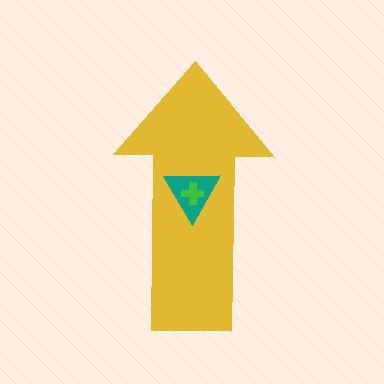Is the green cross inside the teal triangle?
Yes.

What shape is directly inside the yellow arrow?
The teal triangle.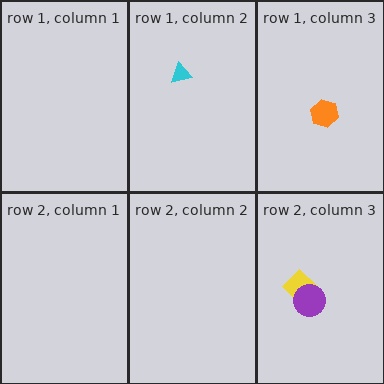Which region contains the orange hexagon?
The row 1, column 3 region.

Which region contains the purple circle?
The row 2, column 3 region.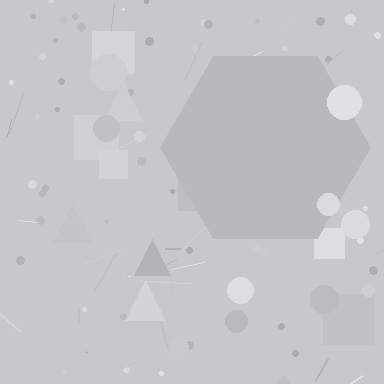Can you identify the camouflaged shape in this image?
The camouflaged shape is a hexagon.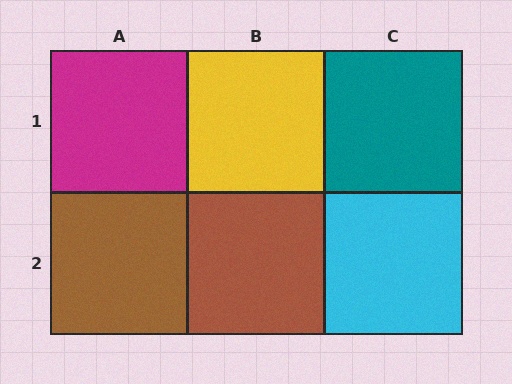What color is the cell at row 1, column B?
Yellow.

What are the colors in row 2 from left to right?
Brown, brown, cyan.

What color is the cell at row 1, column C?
Teal.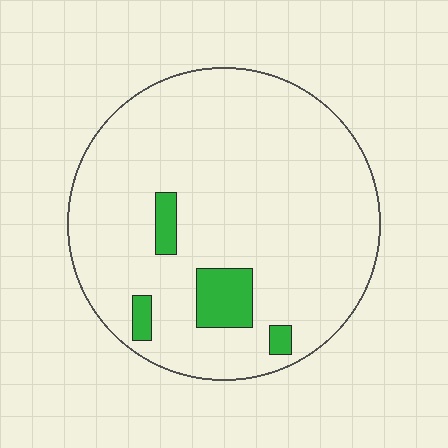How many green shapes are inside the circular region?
4.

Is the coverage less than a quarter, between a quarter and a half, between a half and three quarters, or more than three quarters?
Less than a quarter.